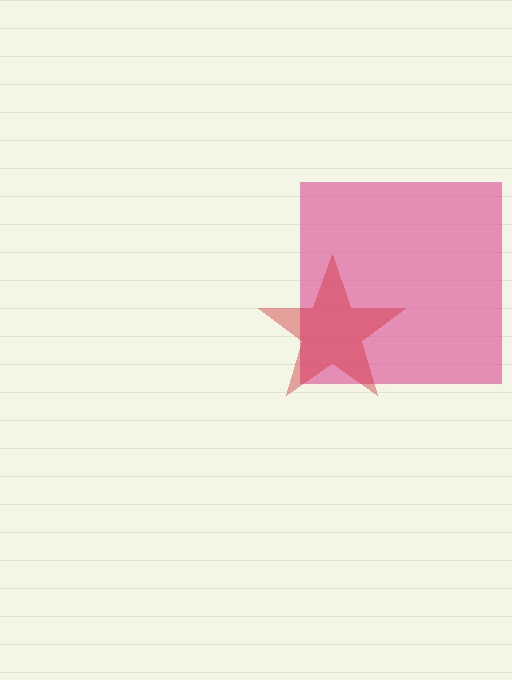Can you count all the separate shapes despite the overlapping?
Yes, there are 2 separate shapes.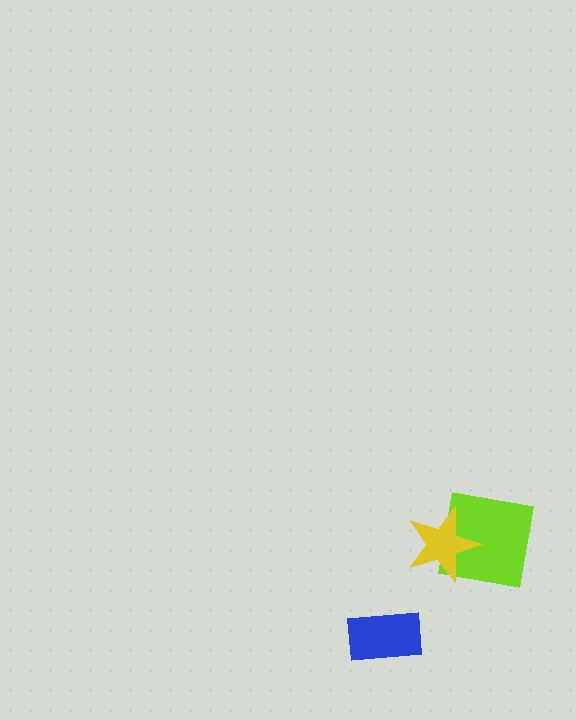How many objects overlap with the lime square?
1 object overlaps with the lime square.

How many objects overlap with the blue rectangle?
0 objects overlap with the blue rectangle.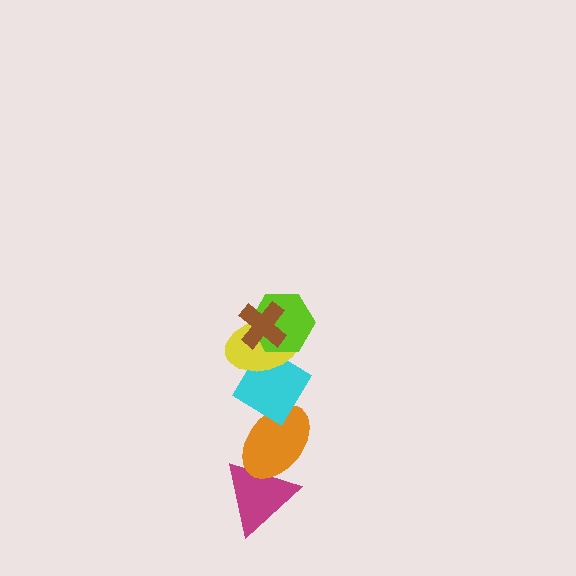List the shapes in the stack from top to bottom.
From top to bottom: the brown cross, the lime hexagon, the yellow ellipse, the cyan diamond, the orange ellipse, the magenta triangle.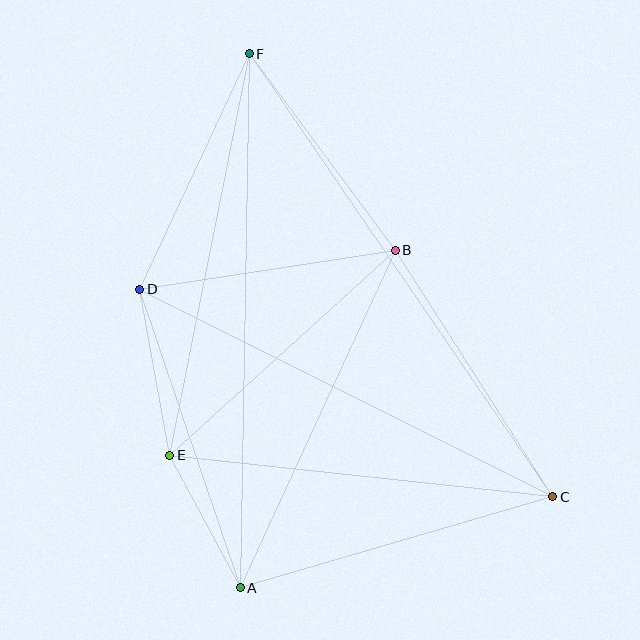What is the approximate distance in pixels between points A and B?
The distance between A and B is approximately 371 pixels.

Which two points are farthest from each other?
Points C and F are farthest from each other.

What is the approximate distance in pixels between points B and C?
The distance between B and C is approximately 292 pixels.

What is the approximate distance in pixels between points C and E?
The distance between C and E is approximately 385 pixels.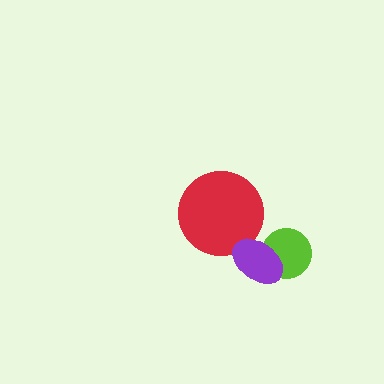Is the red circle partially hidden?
Yes, it is partially covered by another shape.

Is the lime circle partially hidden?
Yes, it is partially covered by another shape.